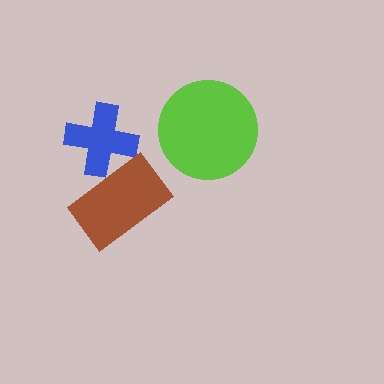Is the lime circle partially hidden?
No, no other shape covers it.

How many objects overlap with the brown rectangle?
1 object overlaps with the brown rectangle.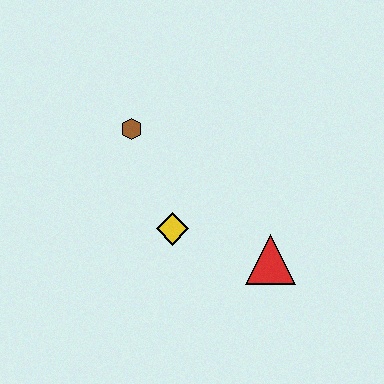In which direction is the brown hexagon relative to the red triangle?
The brown hexagon is to the left of the red triangle.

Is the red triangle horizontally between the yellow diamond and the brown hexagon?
No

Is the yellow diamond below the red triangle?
No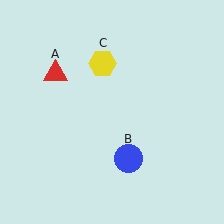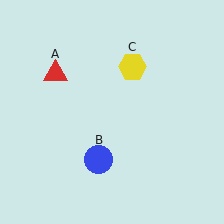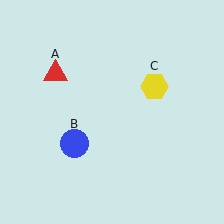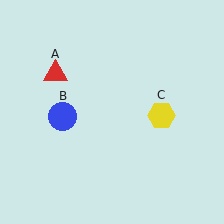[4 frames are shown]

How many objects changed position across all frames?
2 objects changed position: blue circle (object B), yellow hexagon (object C).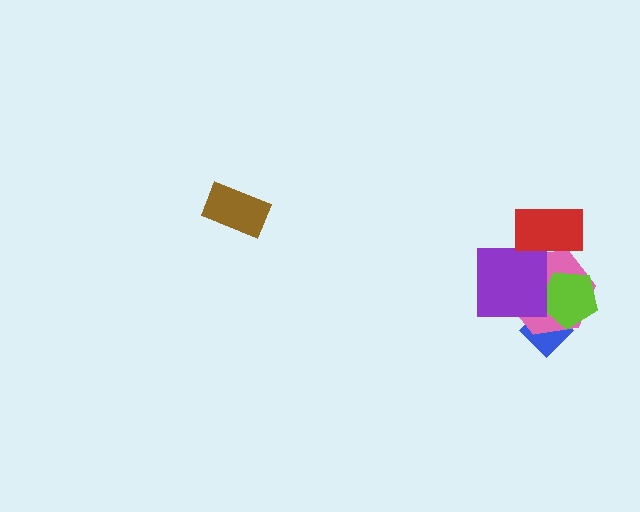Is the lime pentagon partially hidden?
No, no other shape covers it.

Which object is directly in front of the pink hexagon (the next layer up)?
The lime pentagon is directly in front of the pink hexagon.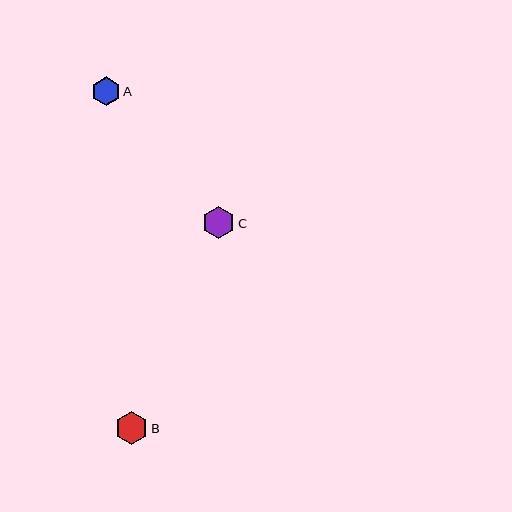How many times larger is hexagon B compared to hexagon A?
Hexagon B is approximately 1.1 times the size of hexagon A.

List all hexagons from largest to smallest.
From largest to smallest: B, C, A.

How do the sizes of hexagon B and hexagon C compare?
Hexagon B and hexagon C are approximately the same size.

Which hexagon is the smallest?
Hexagon A is the smallest with a size of approximately 29 pixels.